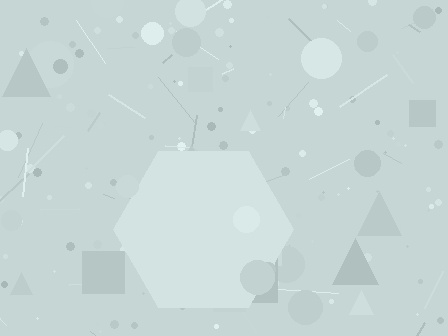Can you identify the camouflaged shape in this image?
The camouflaged shape is a hexagon.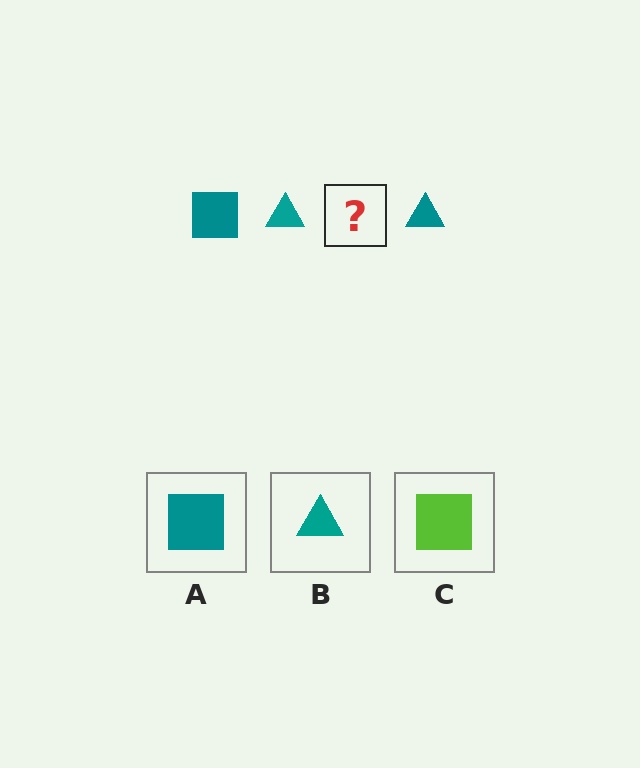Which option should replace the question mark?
Option A.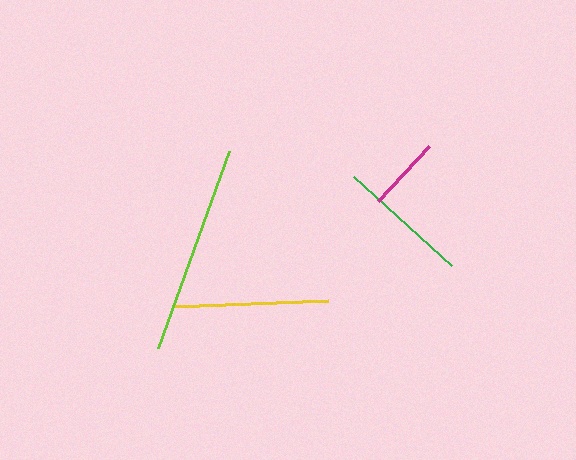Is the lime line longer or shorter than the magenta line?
The lime line is longer than the magenta line.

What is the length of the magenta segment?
The magenta segment is approximately 74 pixels long.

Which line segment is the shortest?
The magenta line is the shortest at approximately 74 pixels.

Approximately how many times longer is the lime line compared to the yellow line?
The lime line is approximately 1.4 times the length of the yellow line.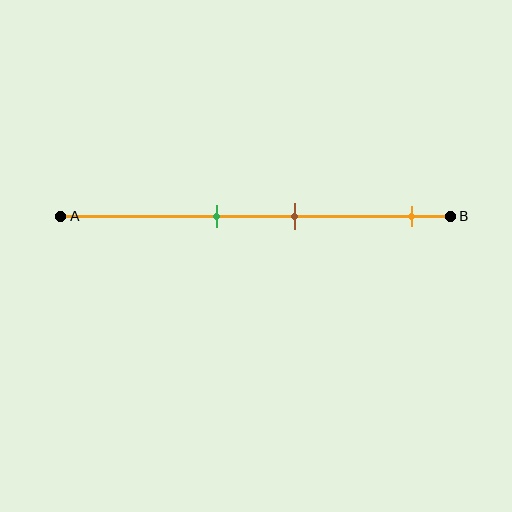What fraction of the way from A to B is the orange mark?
The orange mark is approximately 90% (0.9) of the way from A to B.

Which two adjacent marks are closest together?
The green and brown marks are the closest adjacent pair.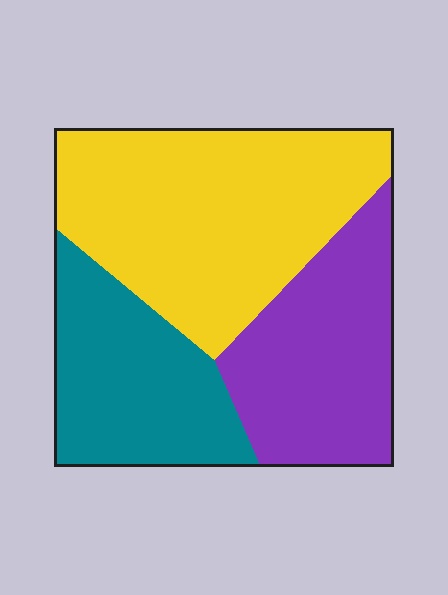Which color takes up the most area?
Yellow, at roughly 45%.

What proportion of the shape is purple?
Purple takes up between a sixth and a third of the shape.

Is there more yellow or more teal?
Yellow.